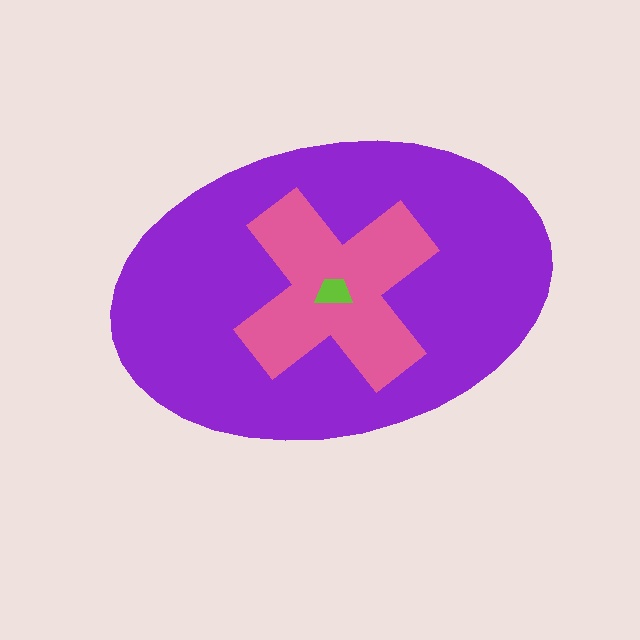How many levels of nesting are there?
3.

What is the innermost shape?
The lime trapezoid.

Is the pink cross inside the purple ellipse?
Yes.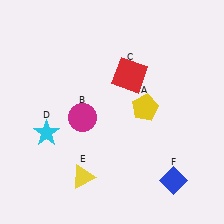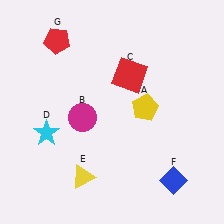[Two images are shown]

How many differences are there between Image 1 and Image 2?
There is 1 difference between the two images.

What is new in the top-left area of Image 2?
A red pentagon (G) was added in the top-left area of Image 2.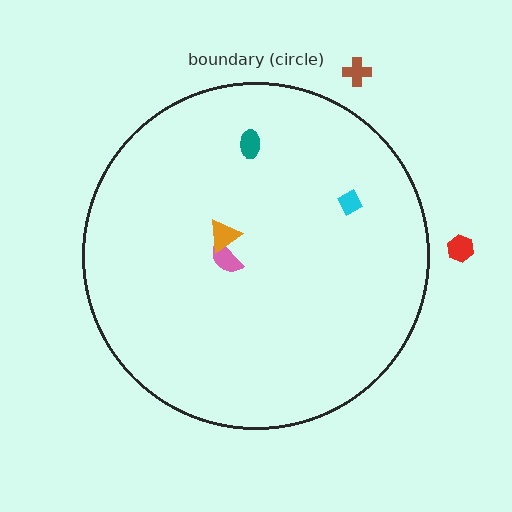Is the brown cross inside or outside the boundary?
Outside.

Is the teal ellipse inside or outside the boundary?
Inside.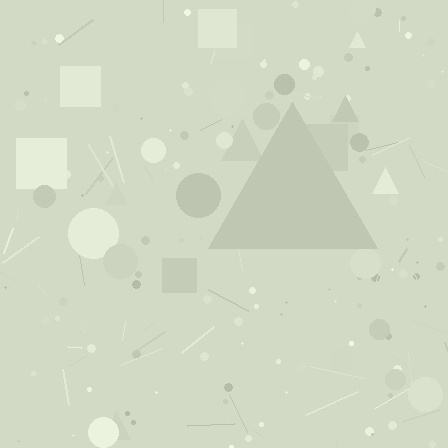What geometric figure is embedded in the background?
A triangle is embedded in the background.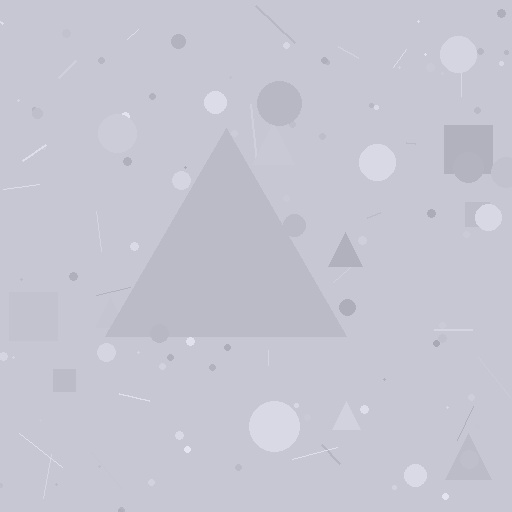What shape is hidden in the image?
A triangle is hidden in the image.